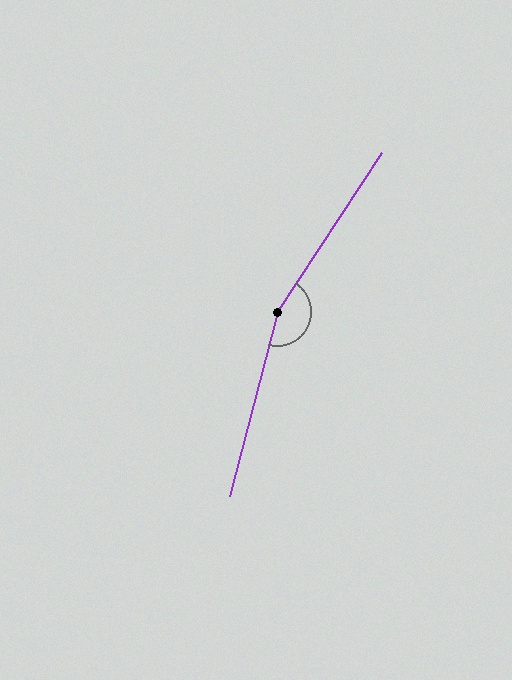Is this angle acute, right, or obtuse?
It is obtuse.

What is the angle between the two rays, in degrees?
Approximately 162 degrees.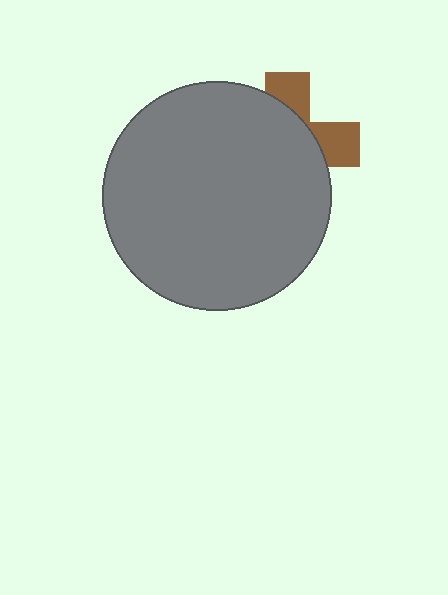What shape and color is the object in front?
The object in front is a gray circle.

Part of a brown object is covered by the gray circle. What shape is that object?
It is a cross.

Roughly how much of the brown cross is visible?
A small part of it is visible (roughly 31%).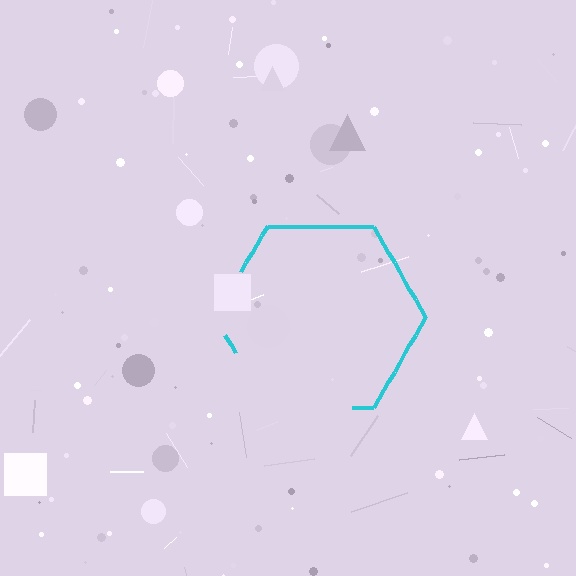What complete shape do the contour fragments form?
The contour fragments form a hexagon.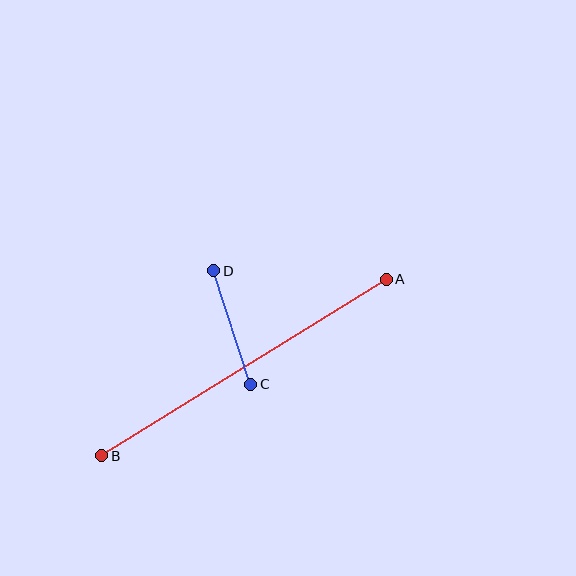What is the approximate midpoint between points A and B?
The midpoint is at approximately (244, 368) pixels.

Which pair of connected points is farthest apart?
Points A and B are farthest apart.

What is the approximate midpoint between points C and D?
The midpoint is at approximately (232, 328) pixels.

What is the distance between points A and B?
The distance is approximately 335 pixels.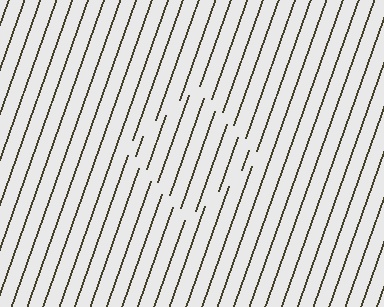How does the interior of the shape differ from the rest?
The interior of the shape contains the same grating, shifted by half a period — the contour is defined by the phase discontinuity where line-ends from the inner and outer gratings abut.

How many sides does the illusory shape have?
4 sides — the line-ends trace a square.